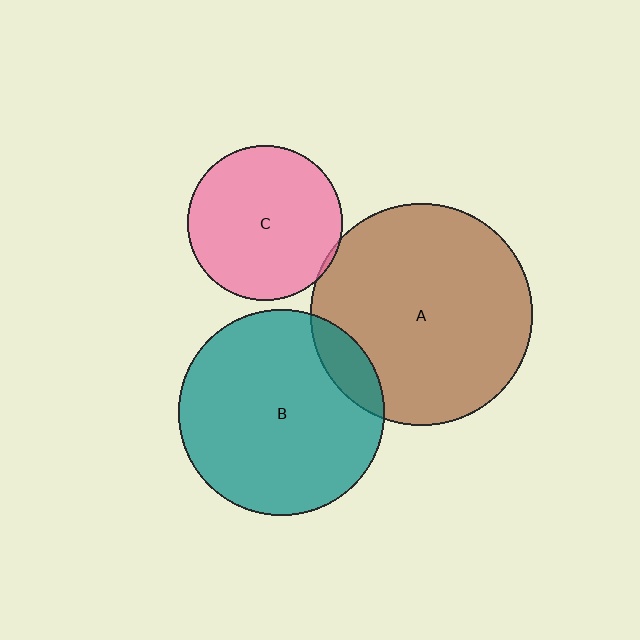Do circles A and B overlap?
Yes.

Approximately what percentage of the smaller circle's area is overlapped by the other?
Approximately 10%.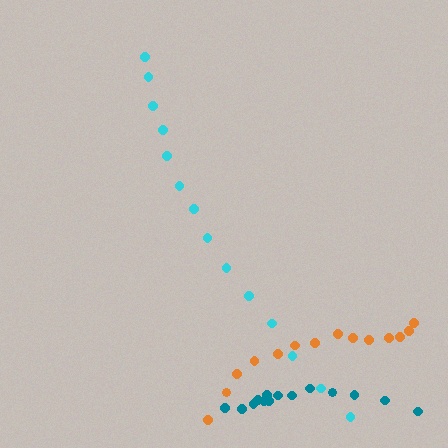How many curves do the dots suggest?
There are 3 distinct paths.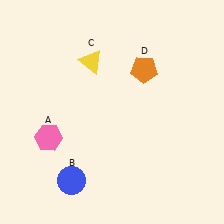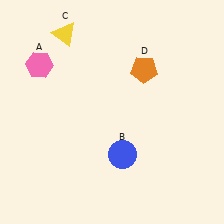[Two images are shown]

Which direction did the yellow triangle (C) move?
The yellow triangle (C) moved up.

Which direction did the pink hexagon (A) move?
The pink hexagon (A) moved up.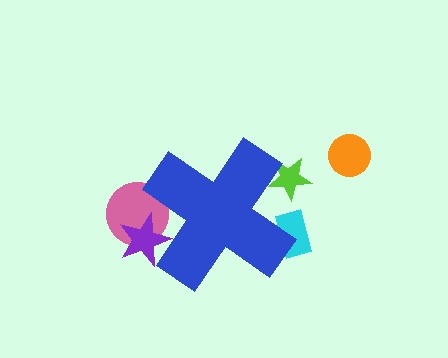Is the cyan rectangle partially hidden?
Yes, the cyan rectangle is partially hidden behind the blue cross.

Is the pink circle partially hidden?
Yes, the pink circle is partially hidden behind the blue cross.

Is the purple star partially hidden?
Yes, the purple star is partially hidden behind the blue cross.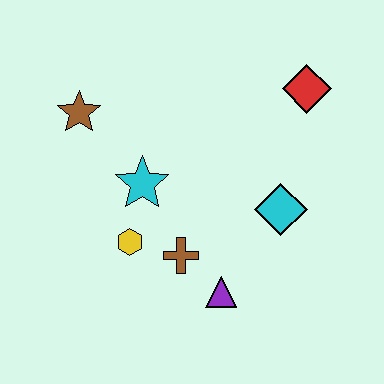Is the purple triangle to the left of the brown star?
No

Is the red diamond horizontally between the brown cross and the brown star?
No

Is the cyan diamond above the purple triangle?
Yes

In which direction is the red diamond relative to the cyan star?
The red diamond is to the right of the cyan star.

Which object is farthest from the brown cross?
The red diamond is farthest from the brown cross.